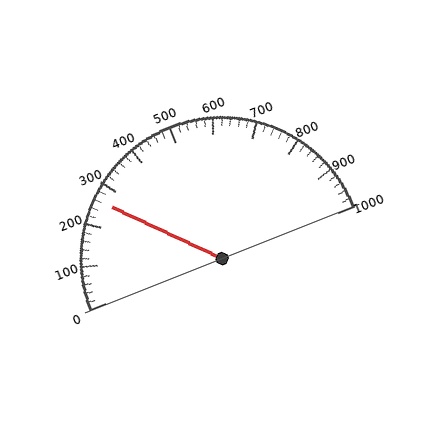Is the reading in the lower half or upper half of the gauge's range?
The reading is in the lower half of the range (0 to 1000).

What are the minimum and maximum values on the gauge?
The gauge ranges from 0 to 1000.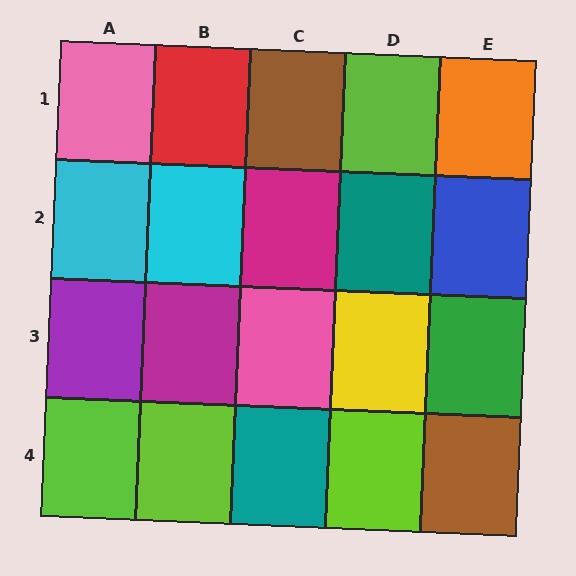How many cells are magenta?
2 cells are magenta.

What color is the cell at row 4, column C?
Teal.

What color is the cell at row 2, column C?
Magenta.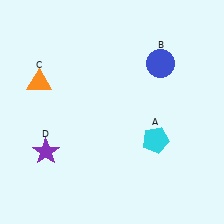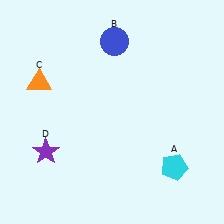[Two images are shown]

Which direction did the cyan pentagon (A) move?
The cyan pentagon (A) moved down.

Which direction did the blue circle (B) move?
The blue circle (B) moved left.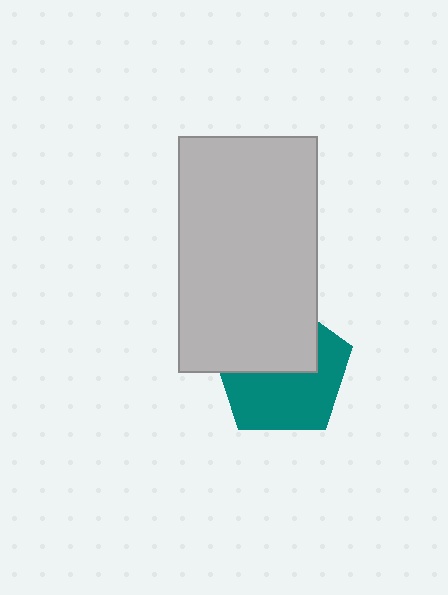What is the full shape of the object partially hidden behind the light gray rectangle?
The partially hidden object is a teal pentagon.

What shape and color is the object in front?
The object in front is a light gray rectangle.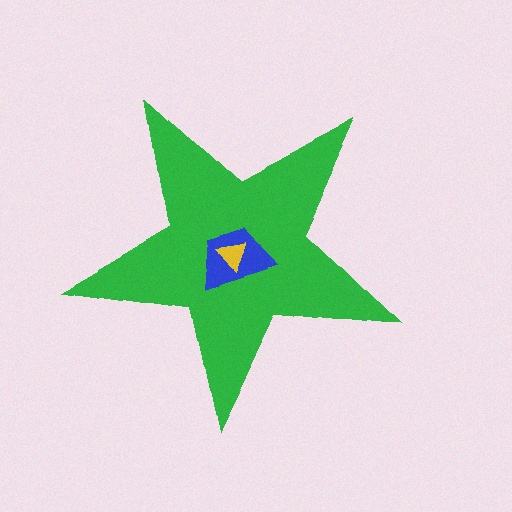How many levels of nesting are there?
3.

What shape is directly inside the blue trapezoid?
The yellow triangle.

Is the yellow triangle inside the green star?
Yes.